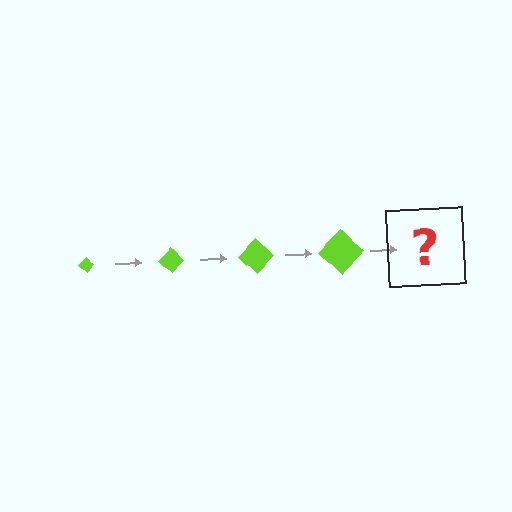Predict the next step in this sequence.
The next step is a lime diamond, larger than the previous one.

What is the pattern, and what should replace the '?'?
The pattern is that the diamond gets progressively larger each step. The '?' should be a lime diamond, larger than the previous one.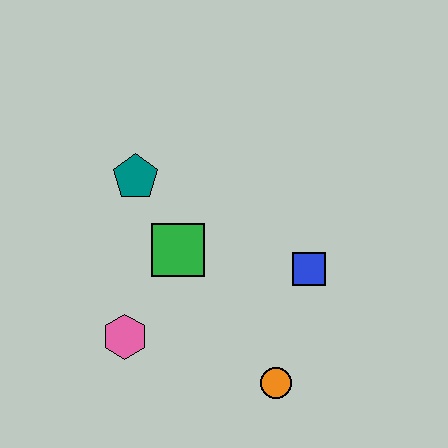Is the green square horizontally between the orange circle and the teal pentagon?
Yes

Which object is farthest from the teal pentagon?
The orange circle is farthest from the teal pentagon.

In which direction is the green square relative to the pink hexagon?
The green square is above the pink hexagon.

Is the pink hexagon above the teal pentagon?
No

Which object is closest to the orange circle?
The blue square is closest to the orange circle.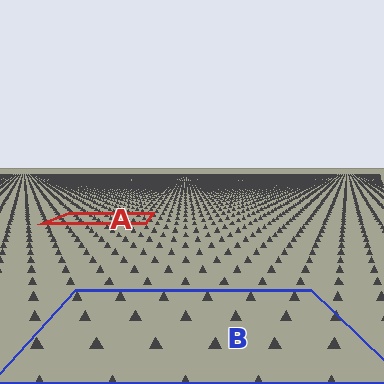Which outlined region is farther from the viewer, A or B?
Region A is farther from the viewer — the texture elements inside it appear smaller and more densely packed.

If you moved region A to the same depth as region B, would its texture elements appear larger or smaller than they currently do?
They would appear larger. At a closer depth, the same texture elements are projected at a bigger on-screen size.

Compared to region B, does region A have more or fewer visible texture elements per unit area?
Region A has more texture elements per unit area — they are packed more densely because it is farther away.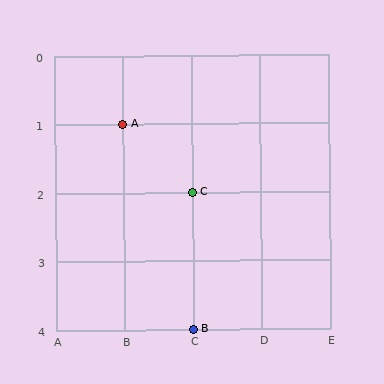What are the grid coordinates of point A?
Point A is at grid coordinates (B, 1).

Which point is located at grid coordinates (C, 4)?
Point B is at (C, 4).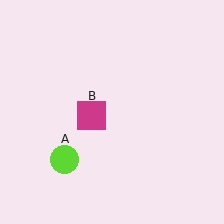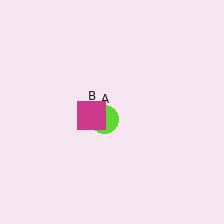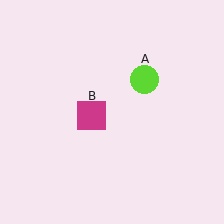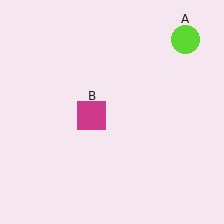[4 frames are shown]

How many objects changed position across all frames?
1 object changed position: lime circle (object A).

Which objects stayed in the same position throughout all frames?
Magenta square (object B) remained stationary.